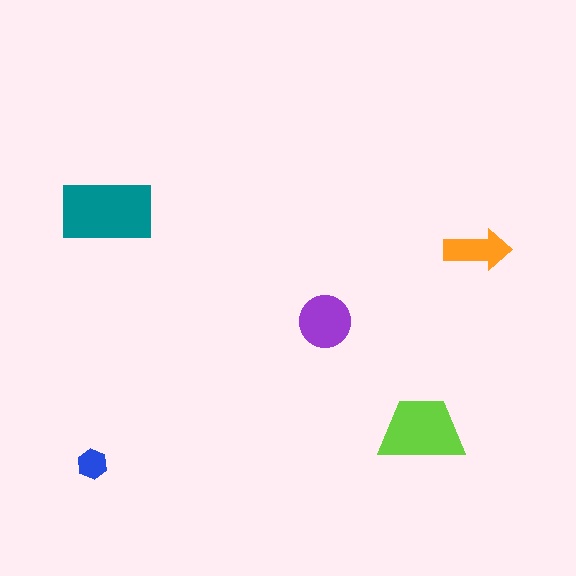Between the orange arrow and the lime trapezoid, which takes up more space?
The lime trapezoid.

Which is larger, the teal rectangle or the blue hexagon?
The teal rectangle.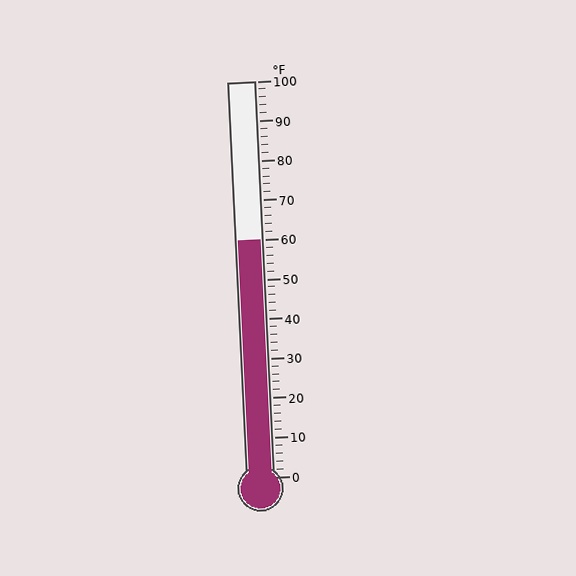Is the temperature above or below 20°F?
The temperature is above 20°F.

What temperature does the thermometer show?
The thermometer shows approximately 60°F.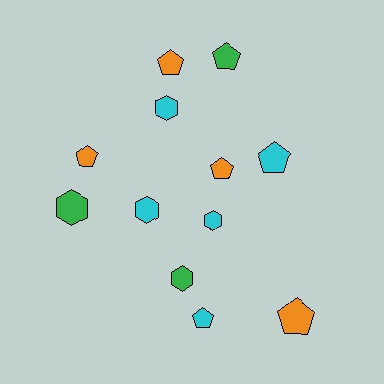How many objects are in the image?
There are 12 objects.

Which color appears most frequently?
Cyan, with 5 objects.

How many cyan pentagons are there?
There are 2 cyan pentagons.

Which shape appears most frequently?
Pentagon, with 7 objects.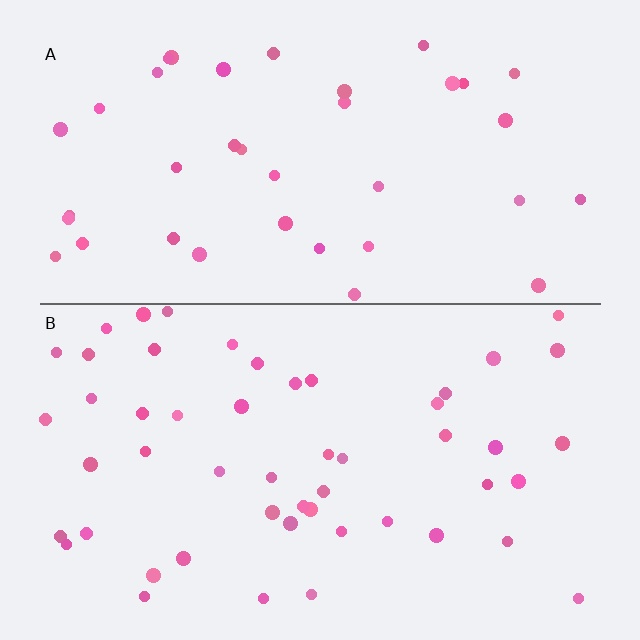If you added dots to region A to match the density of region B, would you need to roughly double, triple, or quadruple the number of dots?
Approximately double.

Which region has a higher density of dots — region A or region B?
B (the bottom).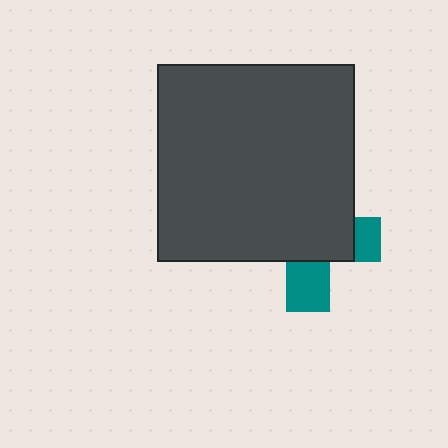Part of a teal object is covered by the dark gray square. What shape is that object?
It is a cross.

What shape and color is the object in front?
The object in front is a dark gray square.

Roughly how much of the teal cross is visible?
A small part of it is visible (roughly 31%).